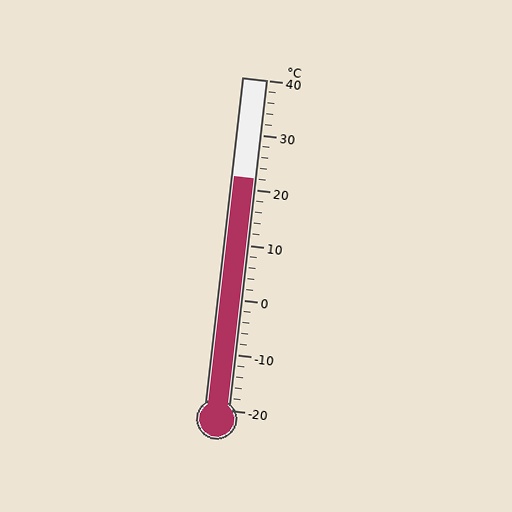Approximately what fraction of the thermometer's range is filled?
The thermometer is filled to approximately 70% of its range.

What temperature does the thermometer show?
The thermometer shows approximately 22°C.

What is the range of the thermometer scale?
The thermometer scale ranges from -20°C to 40°C.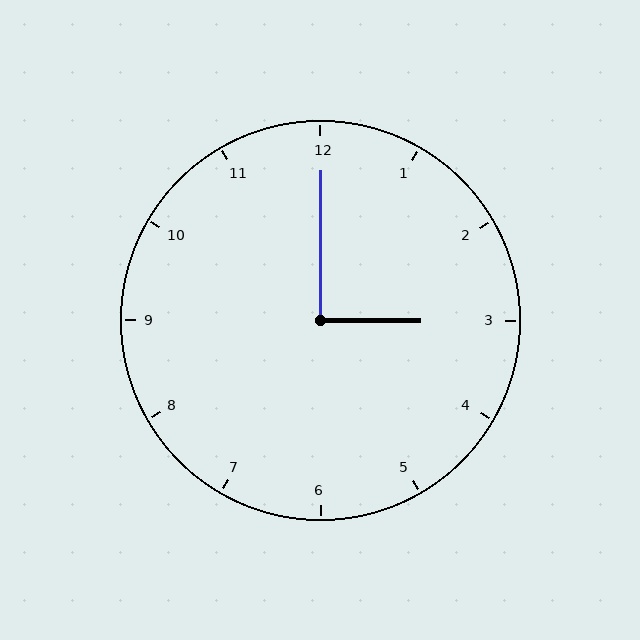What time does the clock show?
3:00.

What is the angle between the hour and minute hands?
Approximately 90 degrees.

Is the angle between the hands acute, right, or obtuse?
It is right.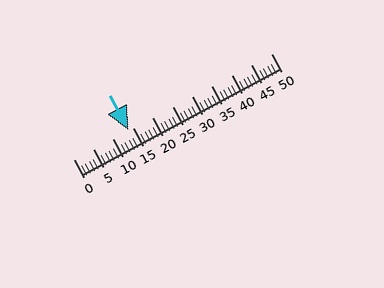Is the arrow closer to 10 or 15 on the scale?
The arrow is closer to 15.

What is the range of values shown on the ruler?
The ruler shows values from 0 to 50.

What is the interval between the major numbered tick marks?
The major tick marks are spaced 5 units apart.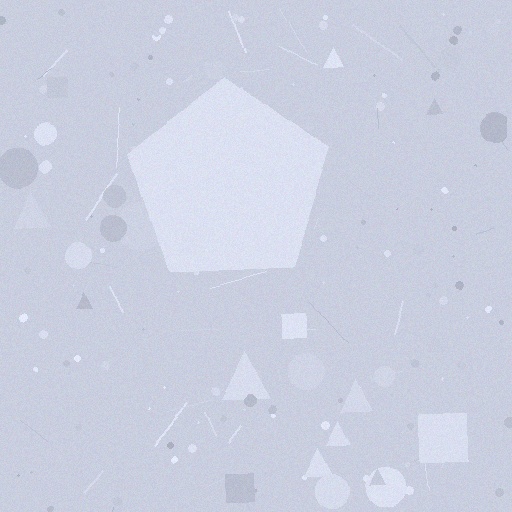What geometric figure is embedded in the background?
A pentagon is embedded in the background.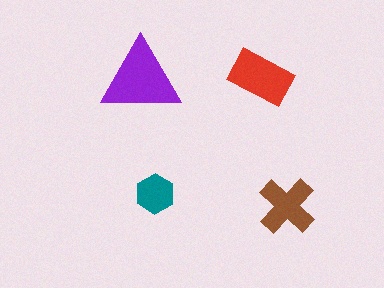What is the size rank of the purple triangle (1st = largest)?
1st.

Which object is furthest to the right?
The brown cross is rightmost.